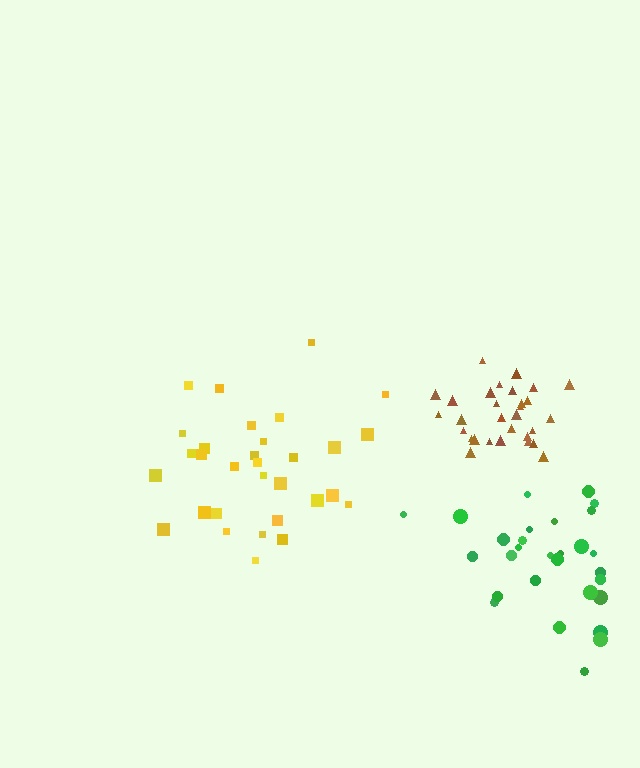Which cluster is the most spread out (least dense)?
Yellow.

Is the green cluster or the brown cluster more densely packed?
Brown.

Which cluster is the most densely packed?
Brown.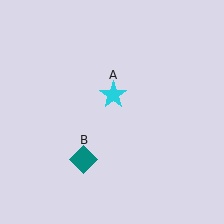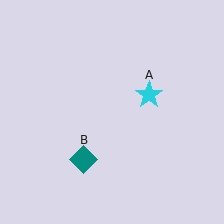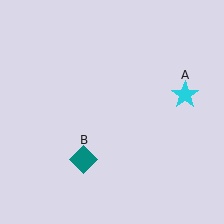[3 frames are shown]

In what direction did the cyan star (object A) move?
The cyan star (object A) moved right.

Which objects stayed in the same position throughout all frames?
Teal diamond (object B) remained stationary.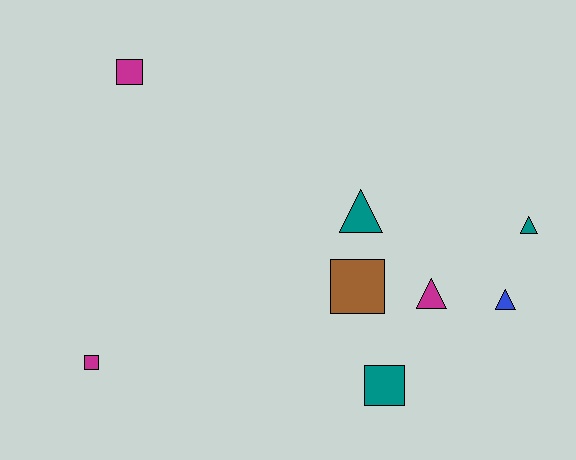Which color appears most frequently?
Teal, with 3 objects.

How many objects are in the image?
There are 8 objects.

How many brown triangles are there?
There are no brown triangles.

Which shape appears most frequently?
Square, with 4 objects.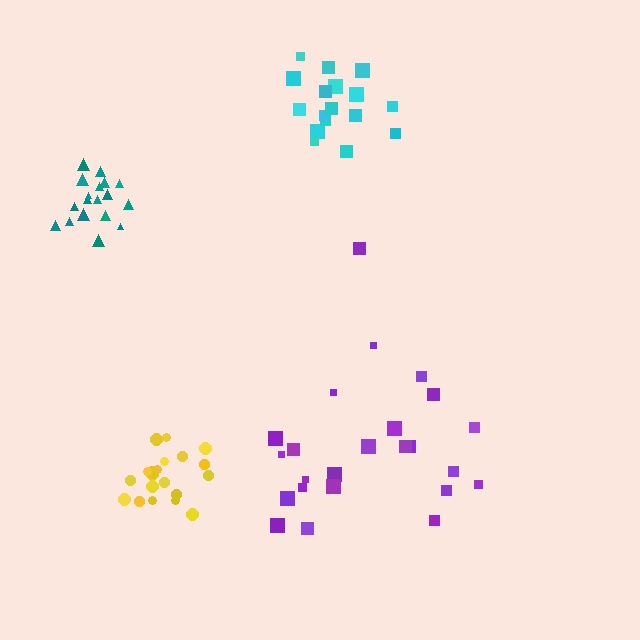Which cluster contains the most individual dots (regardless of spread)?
Purple (24).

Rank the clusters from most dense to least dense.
teal, cyan, yellow, purple.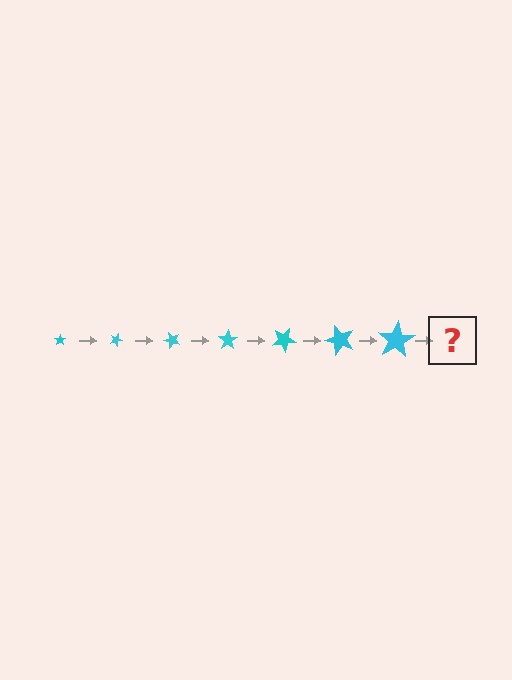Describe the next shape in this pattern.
It should be a star, larger than the previous one and rotated 175 degrees from the start.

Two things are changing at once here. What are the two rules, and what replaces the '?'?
The two rules are that the star grows larger each step and it rotates 25 degrees each step. The '?' should be a star, larger than the previous one and rotated 175 degrees from the start.